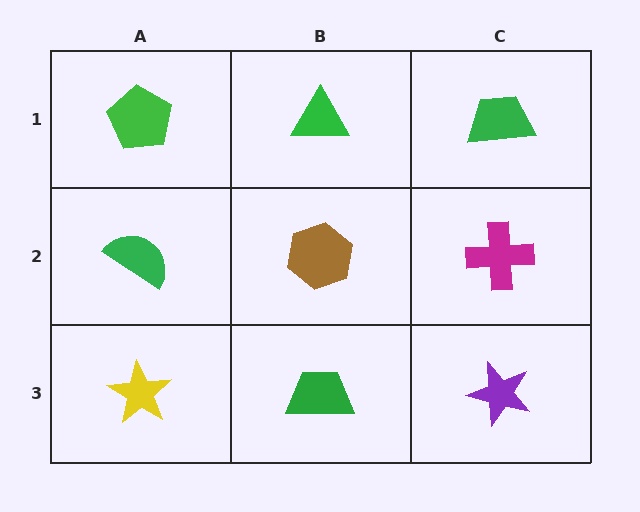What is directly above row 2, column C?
A green trapezoid.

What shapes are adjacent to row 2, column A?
A green pentagon (row 1, column A), a yellow star (row 3, column A), a brown hexagon (row 2, column B).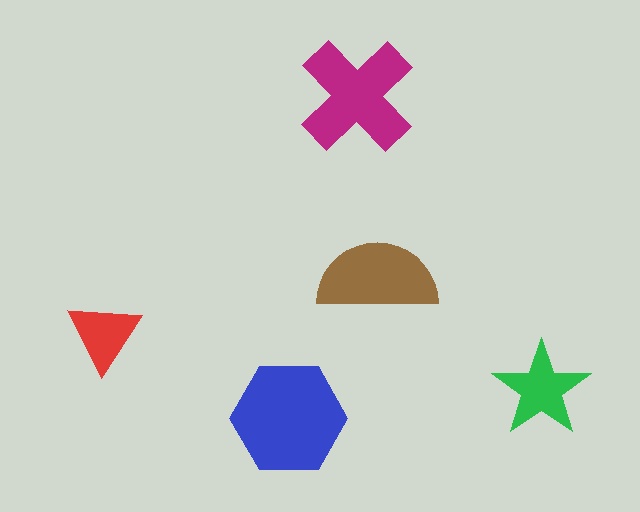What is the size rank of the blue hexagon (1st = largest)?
1st.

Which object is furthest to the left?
The red triangle is leftmost.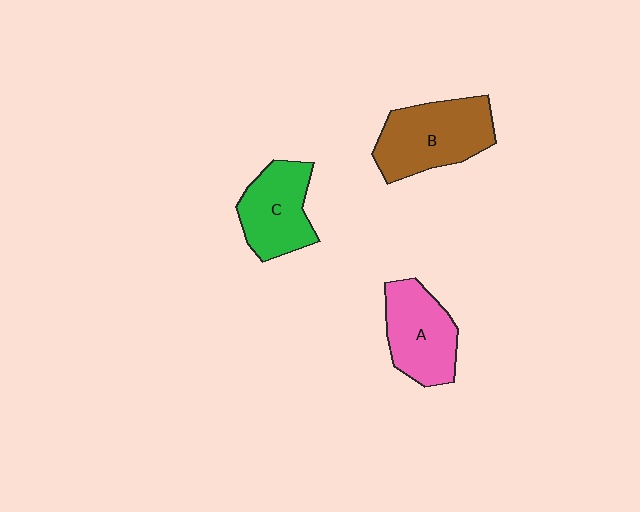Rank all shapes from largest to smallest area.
From largest to smallest: B (brown), A (pink), C (green).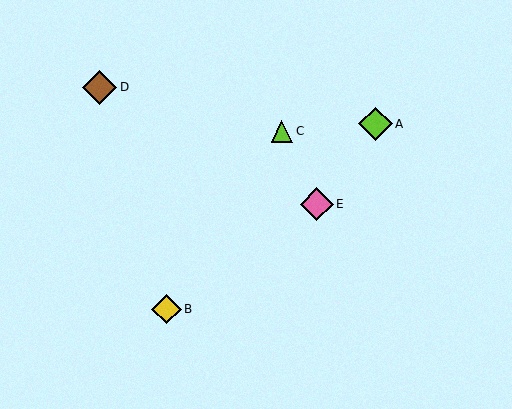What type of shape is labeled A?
Shape A is a lime diamond.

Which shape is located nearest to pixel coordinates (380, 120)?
The lime diamond (labeled A) at (376, 124) is nearest to that location.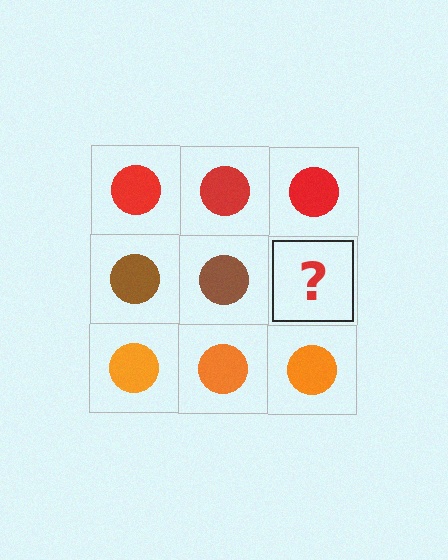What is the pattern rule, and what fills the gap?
The rule is that each row has a consistent color. The gap should be filled with a brown circle.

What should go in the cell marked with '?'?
The missing cell should contain a brown circle.